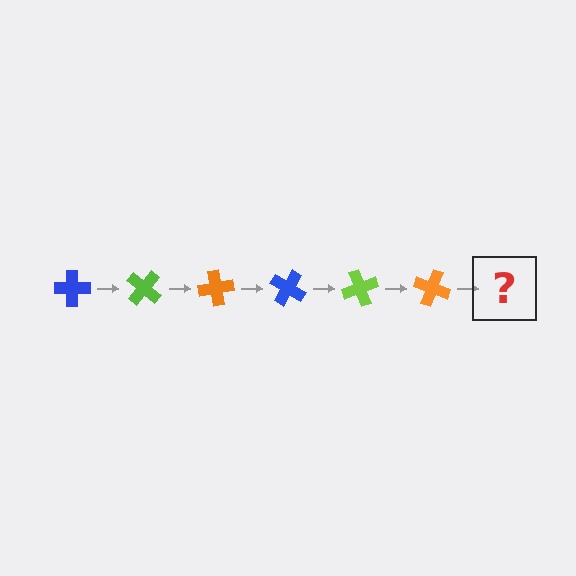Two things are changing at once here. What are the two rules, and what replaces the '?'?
The two rules are that it rotates 40 degrees each step and the color cycles through blue, lime, and orange. The '?' should be a blue cross, rotated 240 degrees from the start.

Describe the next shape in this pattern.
It should be a blue cross, rotated 240 degrees from the start.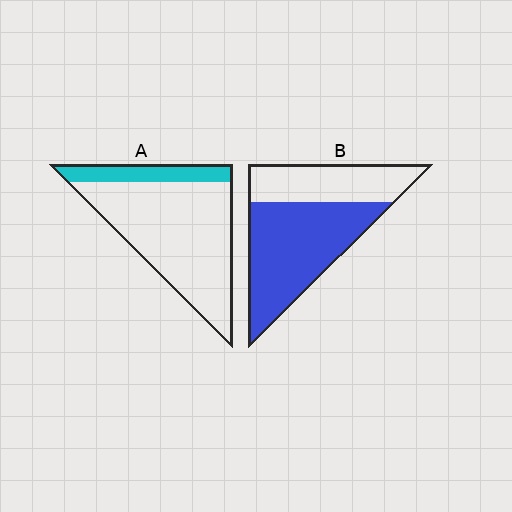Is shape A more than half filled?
No.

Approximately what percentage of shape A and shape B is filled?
A is approximately 20% and B is approximately 65%.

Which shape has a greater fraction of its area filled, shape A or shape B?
Shape B.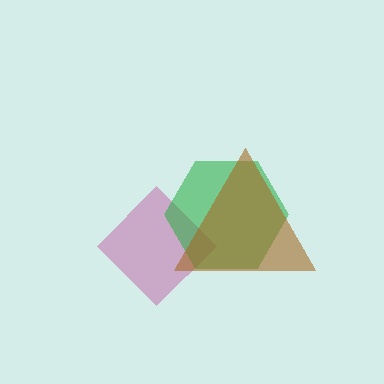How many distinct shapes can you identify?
There are 3 distinct shapes: a magenta diamond, a green hexagon, a brown triangle.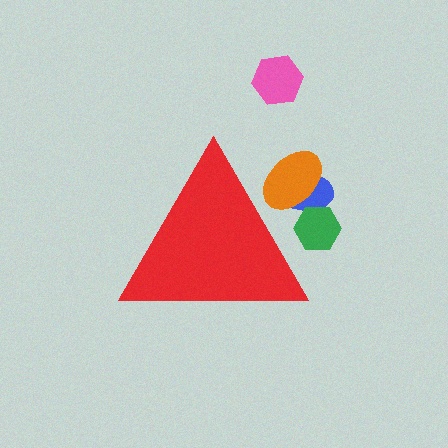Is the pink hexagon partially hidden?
No, the pink hexagon is fully visible.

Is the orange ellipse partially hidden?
Yes, the orange ellipse is partially hidden behind the red triangle.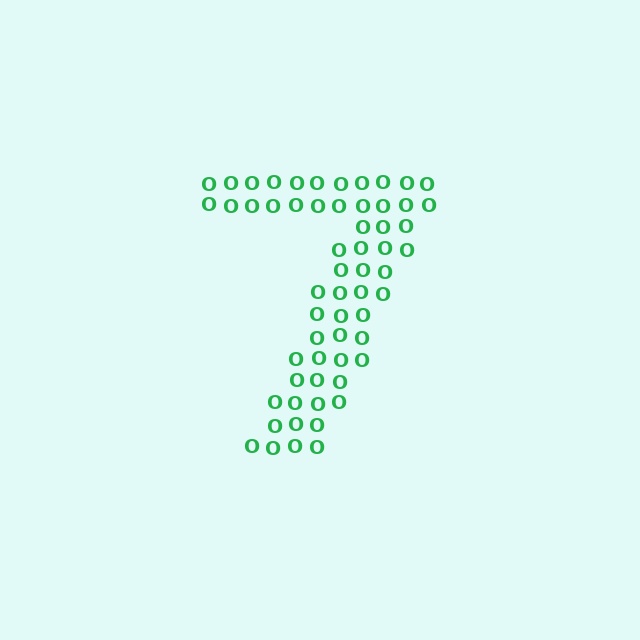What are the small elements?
The small elements are letter O's.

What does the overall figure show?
The overall figure shows the digit 7.